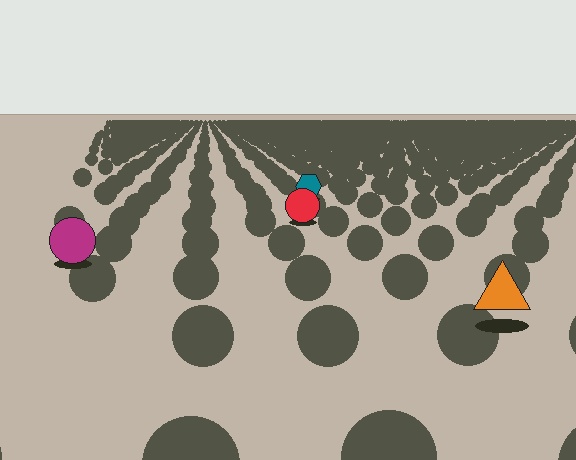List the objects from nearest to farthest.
From nearest to farthest: the orange triangle, the magenta circle, the red circle, the teal hexagon.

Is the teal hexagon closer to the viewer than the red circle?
No. The red circle is closer — you can tell from the texture gradient: the ground texture is coarser near it.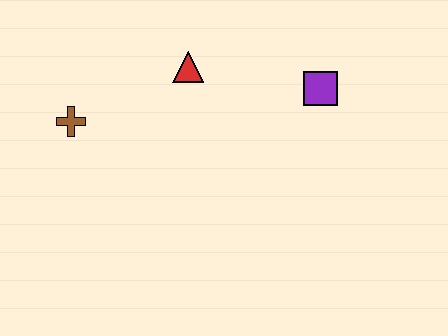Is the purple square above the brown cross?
Yes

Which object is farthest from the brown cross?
The purple square is farthest from the brown cross.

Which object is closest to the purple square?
The red triangle is closest to the purple square.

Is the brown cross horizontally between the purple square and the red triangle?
No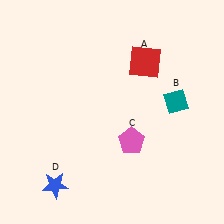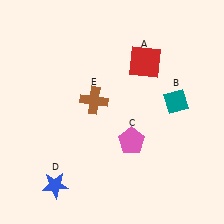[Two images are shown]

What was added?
A brown cross (E) was added in Image 2.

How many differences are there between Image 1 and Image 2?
There is 1 difference between the two images.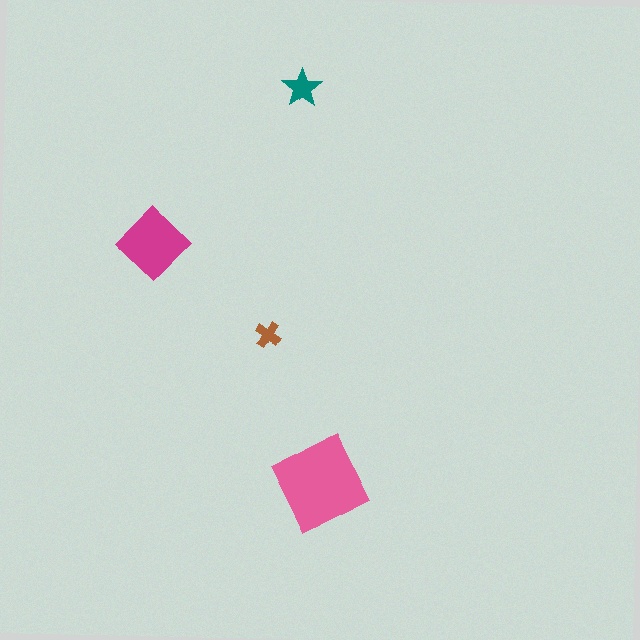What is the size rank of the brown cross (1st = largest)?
4th.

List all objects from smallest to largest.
The brown cross, the teal star, the magenta diamond, the pink square.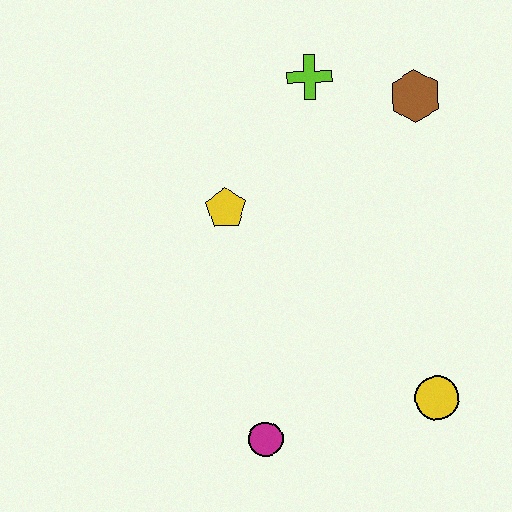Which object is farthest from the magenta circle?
The brown hexagon is farthest from the magenta circle.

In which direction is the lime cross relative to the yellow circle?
The lime cross is above the yellow circle.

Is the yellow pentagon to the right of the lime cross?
No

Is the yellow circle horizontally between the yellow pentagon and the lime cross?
No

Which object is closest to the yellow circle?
The magenta circle is closest to the yellow circle.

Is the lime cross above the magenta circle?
Yes